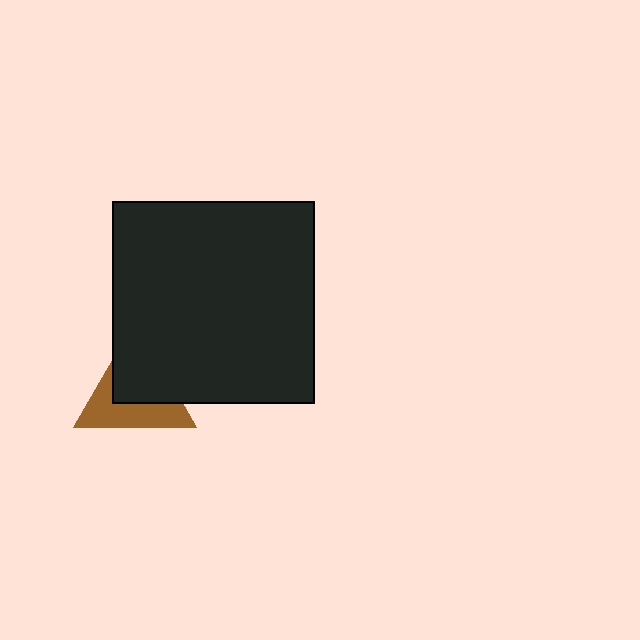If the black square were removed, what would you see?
You would see the complete brown triangle.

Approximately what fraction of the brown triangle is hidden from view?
Roughly 53% of the brown triangle is hidden behind the black square.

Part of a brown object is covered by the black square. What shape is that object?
It is a triangle.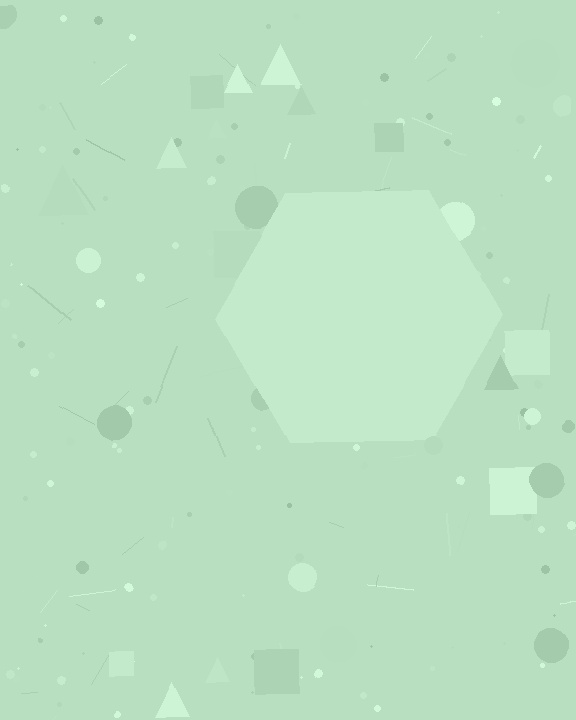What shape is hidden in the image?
A hexagon is hidden in the image.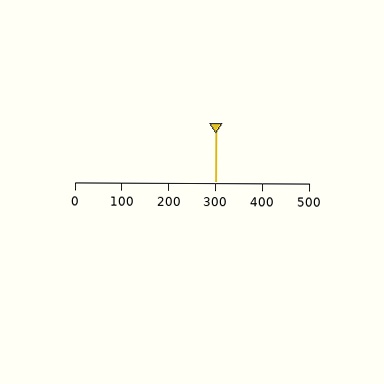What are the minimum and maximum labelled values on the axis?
The axis runs from 0 to 500.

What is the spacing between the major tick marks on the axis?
The major ticks are spaced 100 apart.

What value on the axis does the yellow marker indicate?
The marker indicates approximately 300.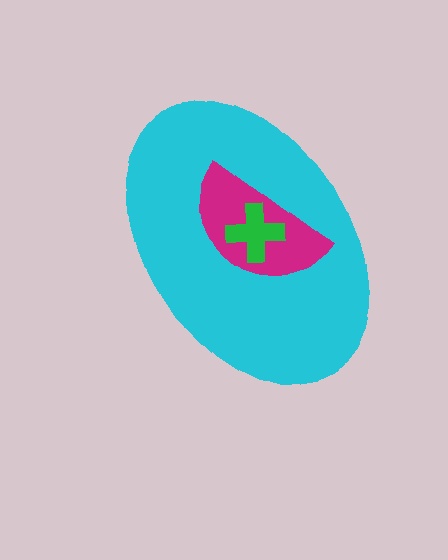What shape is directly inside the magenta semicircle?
The green cross.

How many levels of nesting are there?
3.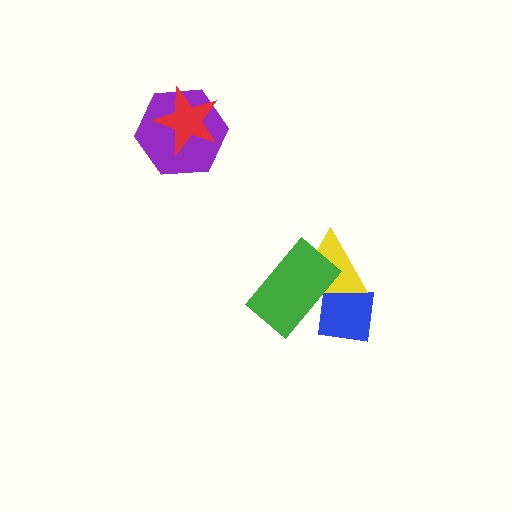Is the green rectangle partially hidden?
No, no other shape covers it.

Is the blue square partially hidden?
Yes, it is partially covered by another shape.